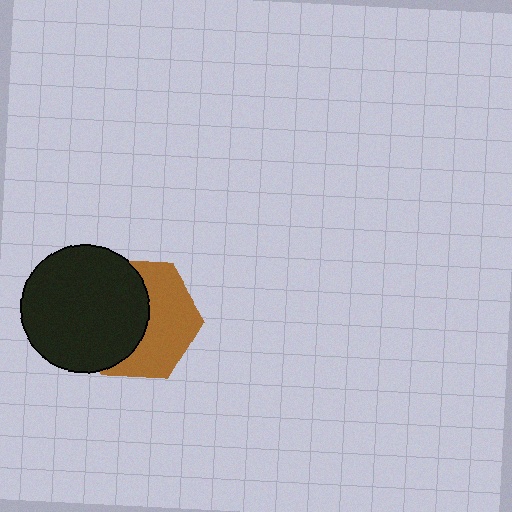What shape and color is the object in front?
The object in front is a black circle.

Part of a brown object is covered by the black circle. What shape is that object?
It is a hexagon.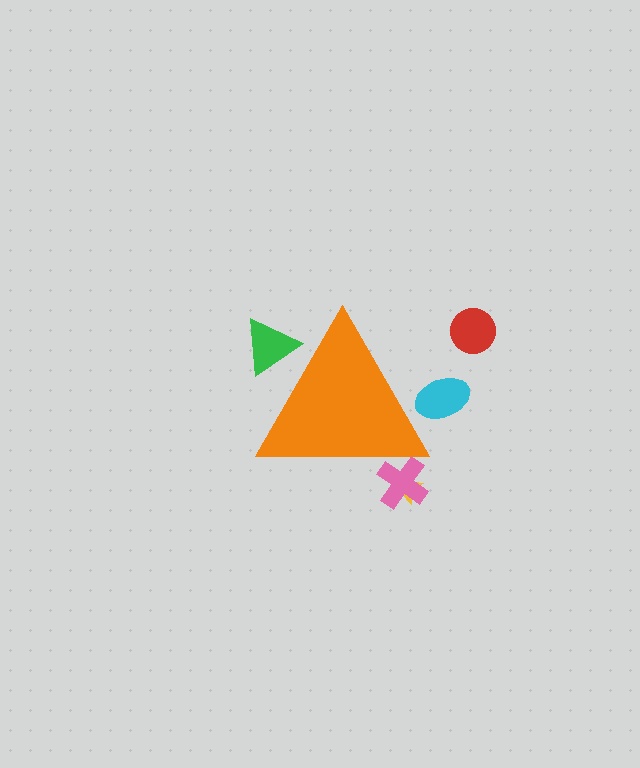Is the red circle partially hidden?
No, the red circle is fully visible.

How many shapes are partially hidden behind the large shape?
4 shapes are partially hidden.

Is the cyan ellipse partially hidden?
Yes, the cyan ellipse is partially hidden behind the orange triangle.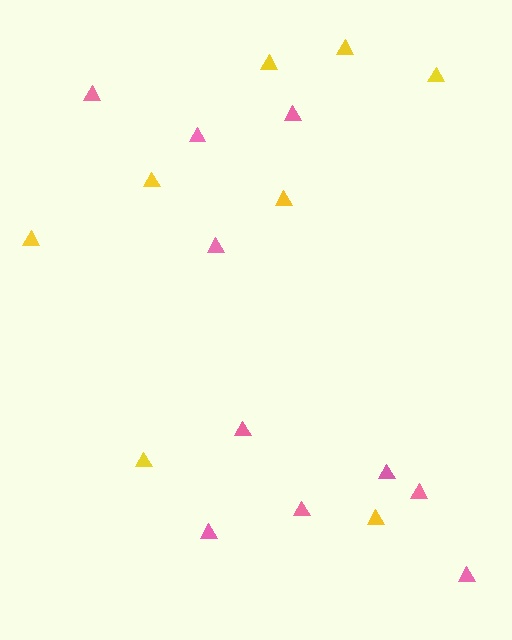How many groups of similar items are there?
There are 2 groups: one group of yellow triangles (8) and one group of pink triangles (10).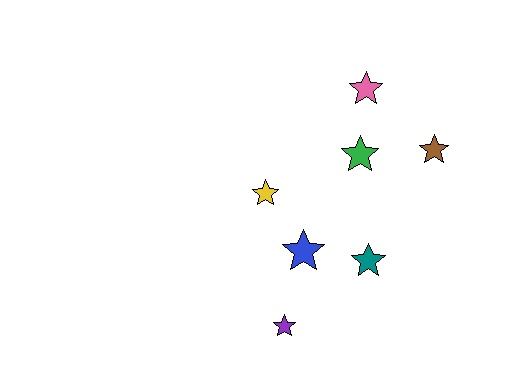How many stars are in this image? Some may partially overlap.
There are 7 stars.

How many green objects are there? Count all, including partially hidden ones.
There is 1 green object.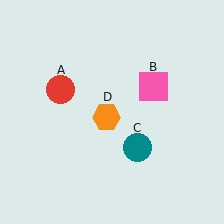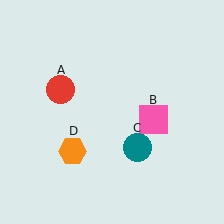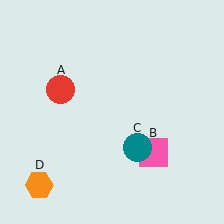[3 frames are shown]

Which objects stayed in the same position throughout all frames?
Red circle (object A) and teal circle (object C) remained stationary.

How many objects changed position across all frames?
2 objects changed position: pink square (object B), orange hexagon (object D).